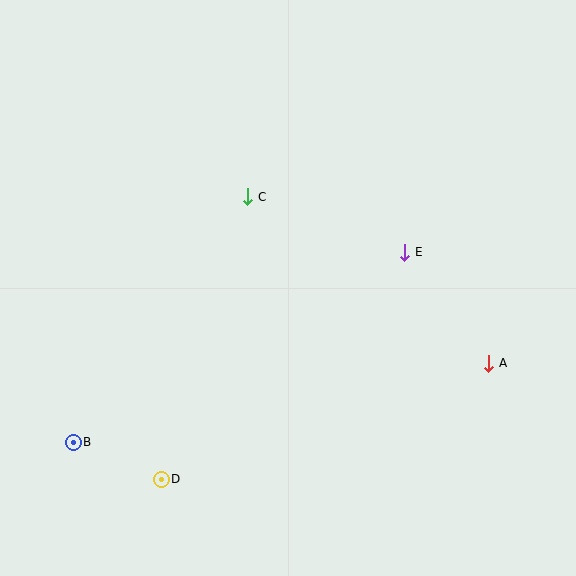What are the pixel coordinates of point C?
Point C is at (248, 197).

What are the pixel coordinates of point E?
Point E is at (405, 252).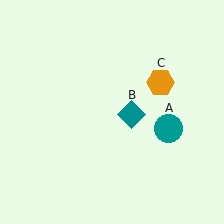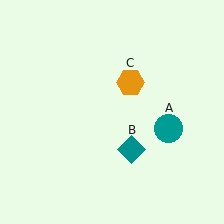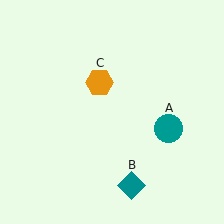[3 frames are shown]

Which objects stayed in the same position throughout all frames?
Teal circle (object A) remained stationary.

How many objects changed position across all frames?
2 objects changed position: teal diamond (object B), orange hexagon (object C).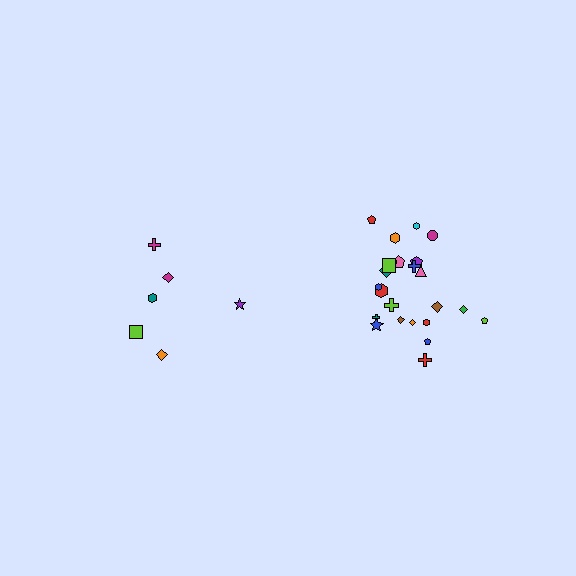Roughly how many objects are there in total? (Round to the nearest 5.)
Roughly 30 objects in total.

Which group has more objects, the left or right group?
The right group.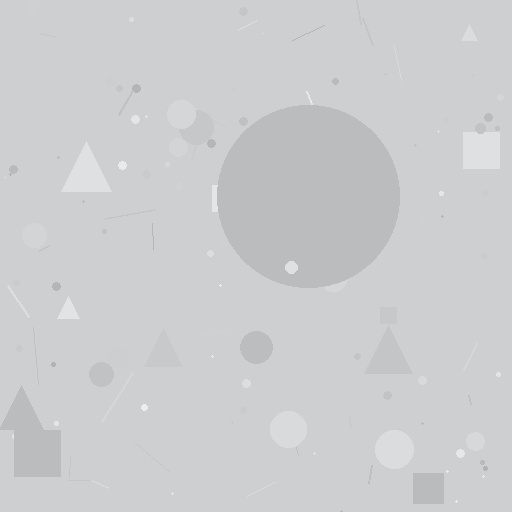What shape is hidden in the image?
A circle is hidden in the image.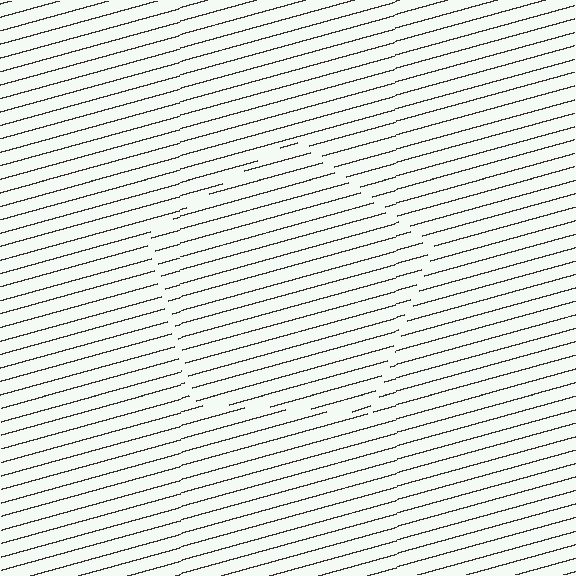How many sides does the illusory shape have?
5 sides — the line-ends trace a pentagon.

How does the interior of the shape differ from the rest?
The interior of the shape contains the same grating, shifted by half a period — the contour is defined by the phase discontinuity where line-ends from the inner and outer gratings abut.